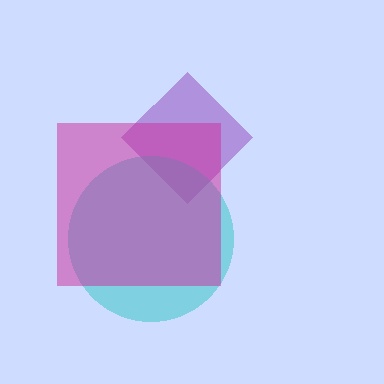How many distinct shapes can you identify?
There are 3 distinct shapes: a purple diamond, a cyan circle, a magenta square.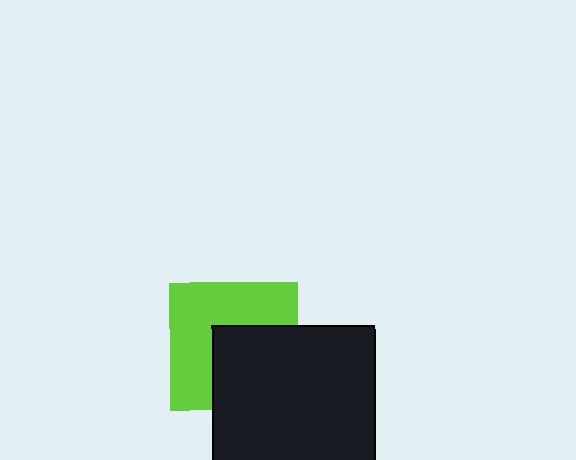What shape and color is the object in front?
The object in front is a black square.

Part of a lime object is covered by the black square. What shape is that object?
It is a square.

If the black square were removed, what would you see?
You would see the complete lime square.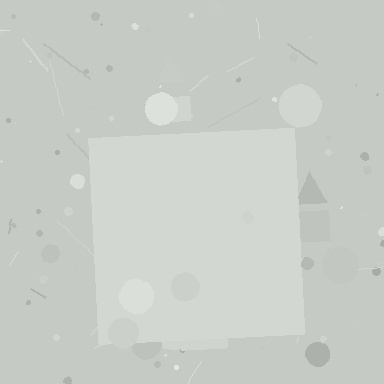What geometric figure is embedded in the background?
A square is embedded in the background.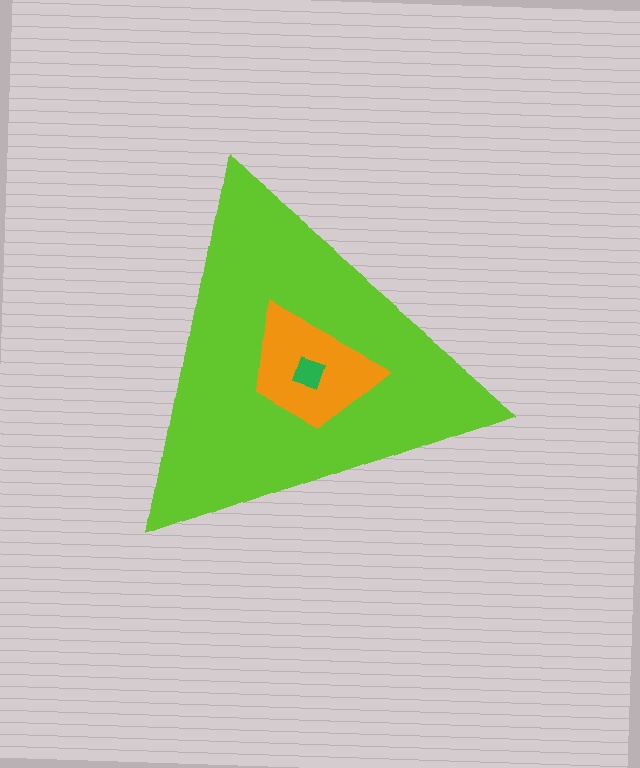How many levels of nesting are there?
3.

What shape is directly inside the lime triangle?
The orange trapezoid.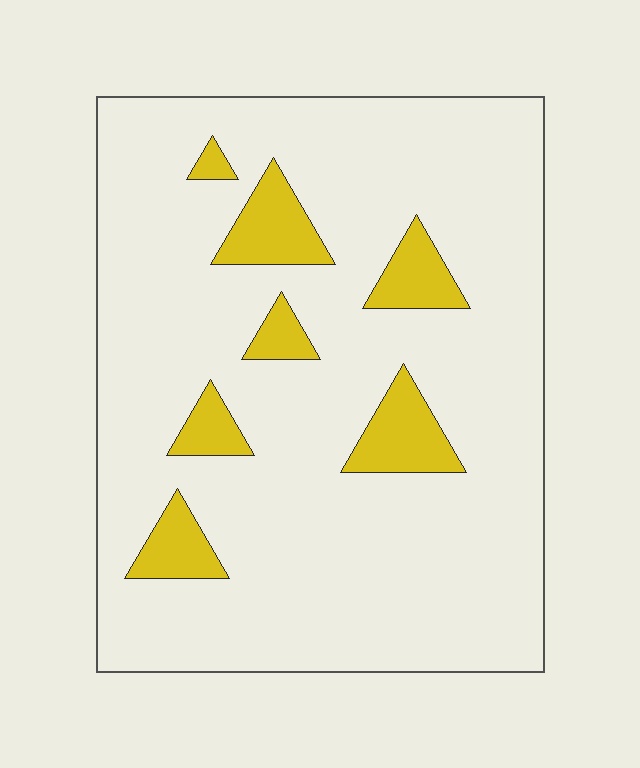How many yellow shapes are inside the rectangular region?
7.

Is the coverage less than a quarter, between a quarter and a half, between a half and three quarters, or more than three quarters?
Less than a quarter.